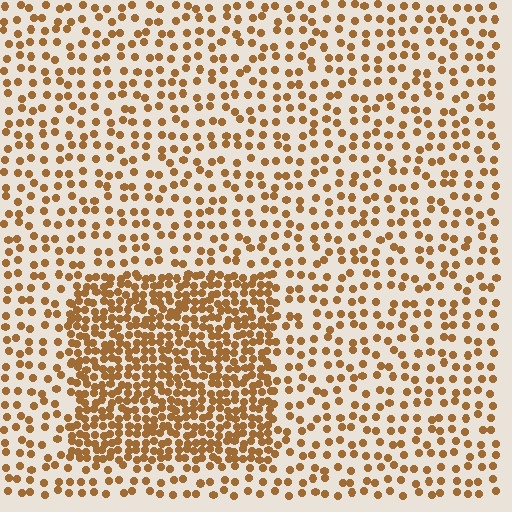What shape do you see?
I see a rectangle.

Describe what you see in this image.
The image contains small brown elements arranged at two different densities. A rectangle-shaped region is visible where the elements are more densely packed than the surrounding area.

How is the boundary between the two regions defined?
The boundary is defined by a change in element density (approximately 2.4x ratio). All elements are the same color, size, and shape.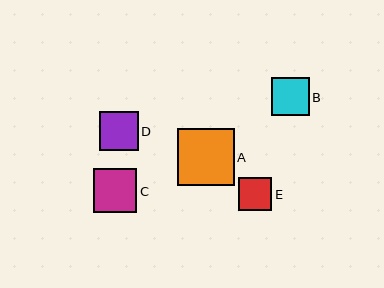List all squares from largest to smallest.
From largest to smallest: A, C, D, B, E.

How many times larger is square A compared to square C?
Square A is approximately 1.3 times the size of square C.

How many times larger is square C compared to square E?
Square C is approximately 1.3 times the size of square E.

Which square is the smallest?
Square E is the smallest with a size of approximately 33 pixels.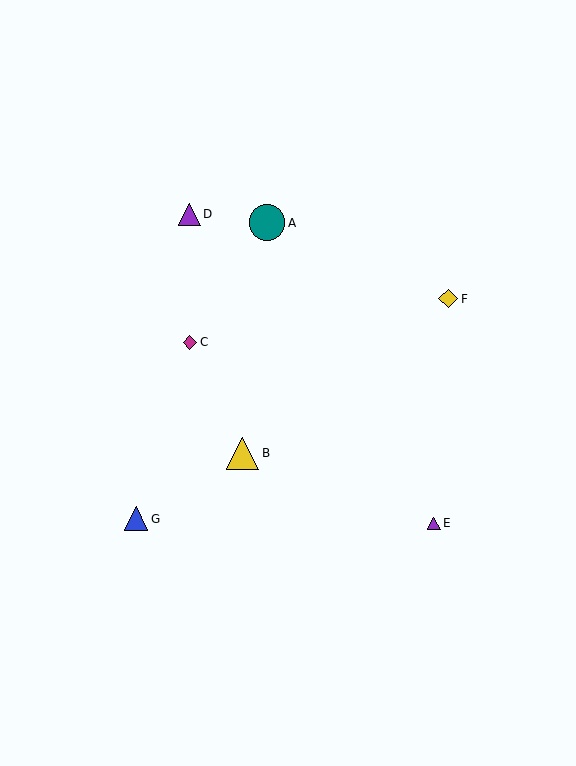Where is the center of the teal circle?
The center of the teal circle is at (267, 223).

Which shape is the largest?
The teal circle (labeled A) is the largest.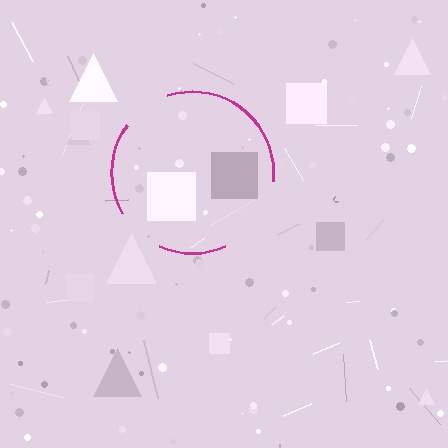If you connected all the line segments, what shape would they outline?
They would outline a circle.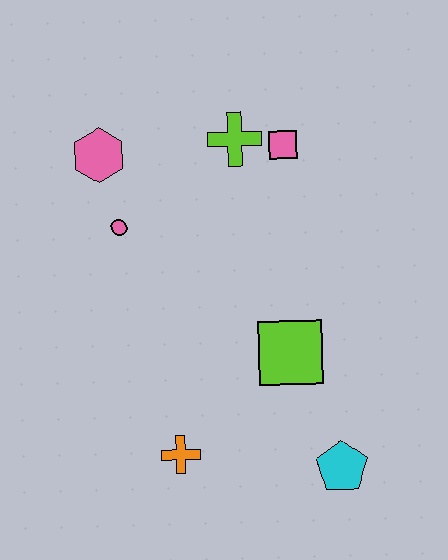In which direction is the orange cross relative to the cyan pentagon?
The orange cross is to the left of the cyan pentagon.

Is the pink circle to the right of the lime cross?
No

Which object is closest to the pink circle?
The pink hexagon is closest to the pink circle.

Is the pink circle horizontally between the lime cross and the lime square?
No